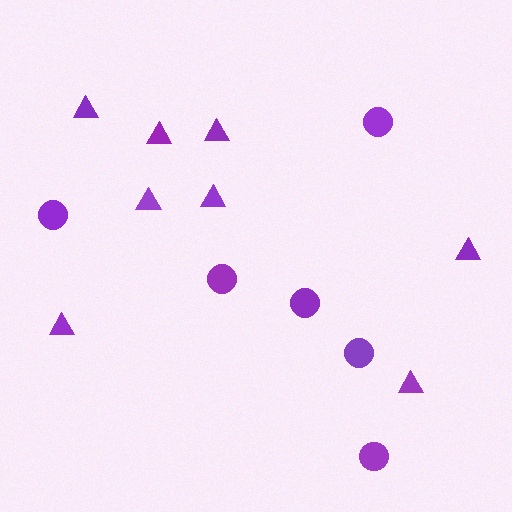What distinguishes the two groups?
There are 2 groups: one group of triangles (8) and one group of circles (6).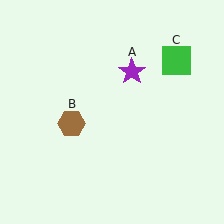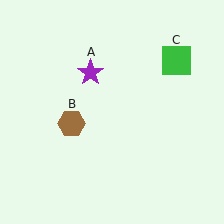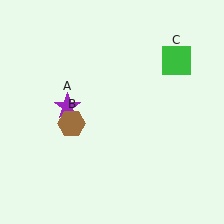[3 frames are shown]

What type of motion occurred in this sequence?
The purple star (object A) rotated counterclockwise around the center of the scene.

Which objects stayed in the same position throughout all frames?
Brown hexagon (object B) and green square (object C) remained stationary.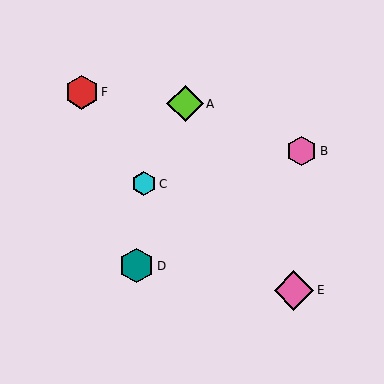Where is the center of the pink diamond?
The center of the pink diamond is at (294, 290).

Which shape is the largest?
The pink diamond (labeled E) is the largest.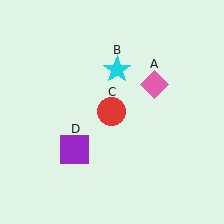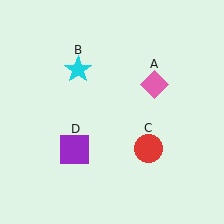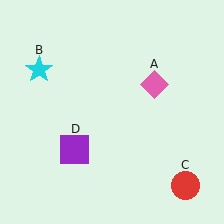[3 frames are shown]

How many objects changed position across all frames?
2 objects changed position: cyan star (object B), red circle (object C).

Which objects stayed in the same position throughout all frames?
Pink diamond (object A) and purple square (object D) remained stationary.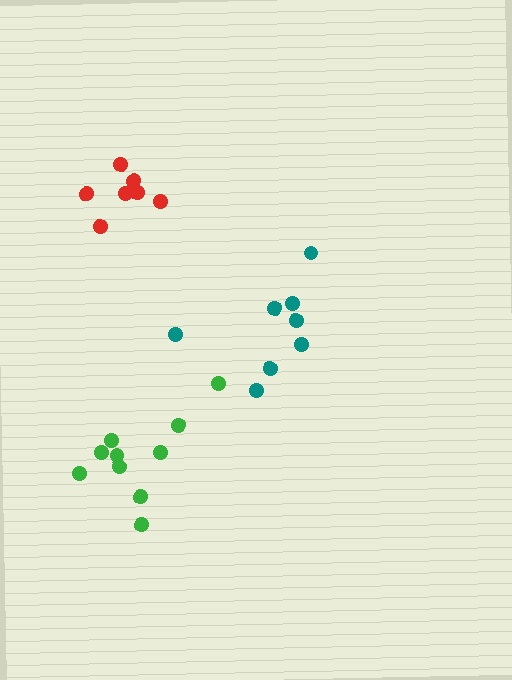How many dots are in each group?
Group 1: 7 dots, Group 2: 8 dots, Group 3: 10 dots (25 total).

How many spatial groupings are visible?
There are 3 spatial groupings.